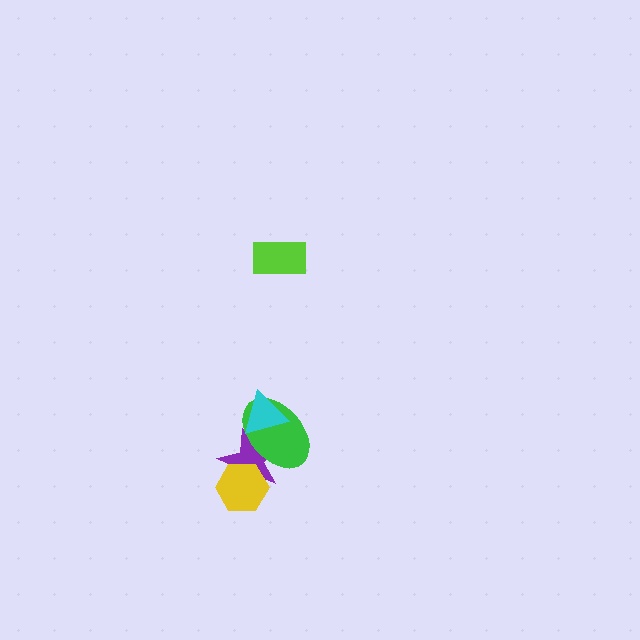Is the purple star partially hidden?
Yes, it is partially covered by another shape.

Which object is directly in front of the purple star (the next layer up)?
The green ellipse is directly in front of the purple star.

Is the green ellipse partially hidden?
Yes, it is partially covered by another shape.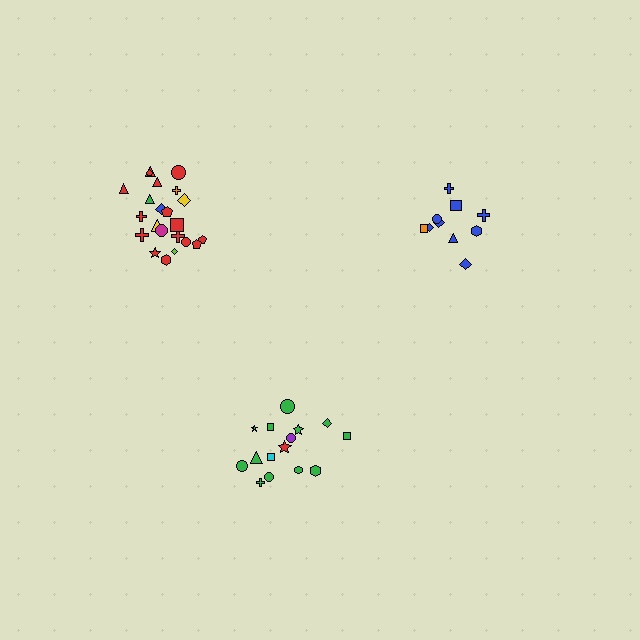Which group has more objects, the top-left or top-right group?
The top-left group.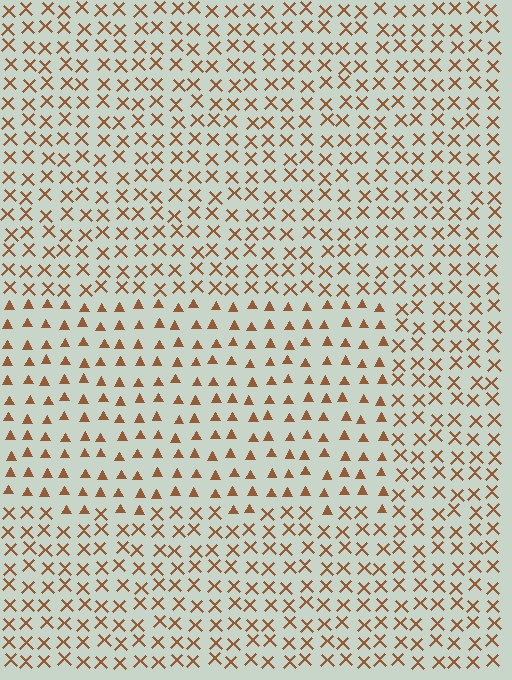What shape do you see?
I see a rectangle.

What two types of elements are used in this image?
The image uses triangles inside the rectangle region and X marks outside it.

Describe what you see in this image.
The image is filled with small brown elements arranged in a uniform grid. A rectangle-shaped region contains triangles, while the surrounding area contains X marks. The boundary is defined purely by the change in element shape.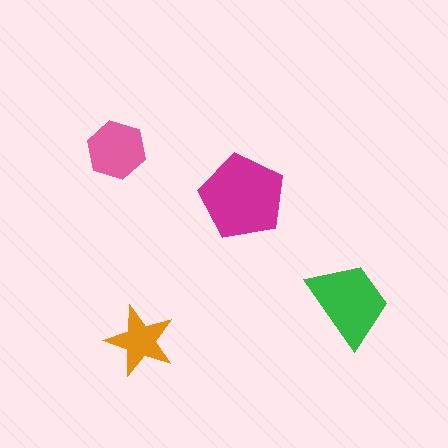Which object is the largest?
The magenta pentagon.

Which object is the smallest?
The orange star.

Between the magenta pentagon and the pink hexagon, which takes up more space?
The magenta pentagon.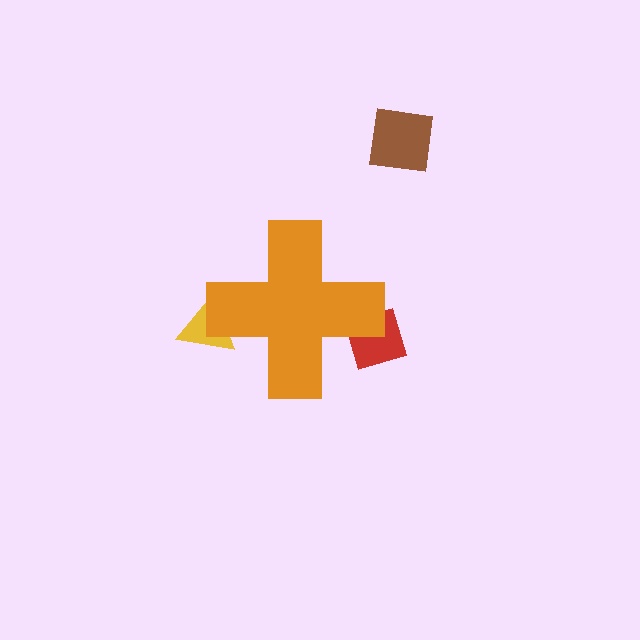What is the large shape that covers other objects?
An orange cross.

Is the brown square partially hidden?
No, the brown square is fully visible.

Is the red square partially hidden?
Yes, the red square is partially hidden behind the orange cross.